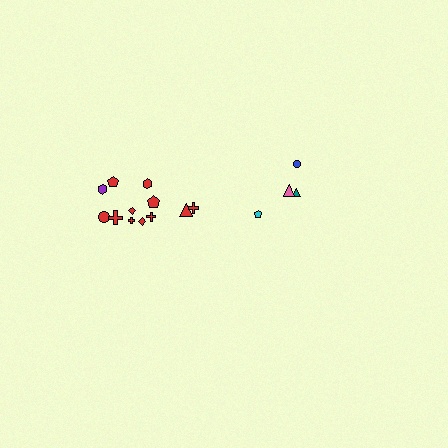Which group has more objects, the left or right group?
The left group.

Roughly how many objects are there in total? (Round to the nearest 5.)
Roughly 15 objects in total.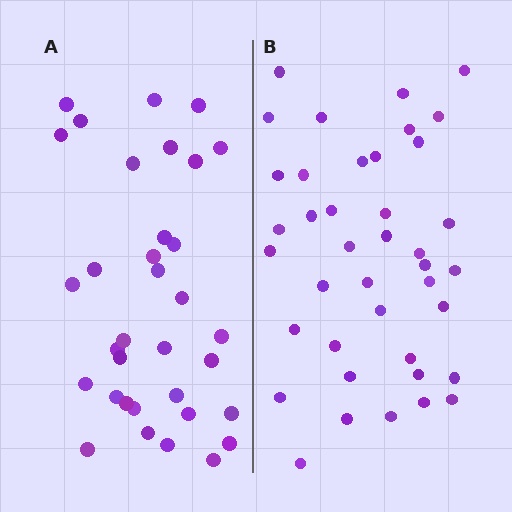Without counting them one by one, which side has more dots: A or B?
Region B (the right region) has more dots.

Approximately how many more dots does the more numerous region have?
Region B has about 6 more dots than region A.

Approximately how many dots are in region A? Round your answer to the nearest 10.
About 30 dots. (The exact count is 34, which rounds to 30.)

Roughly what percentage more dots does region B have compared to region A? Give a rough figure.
About 20% more.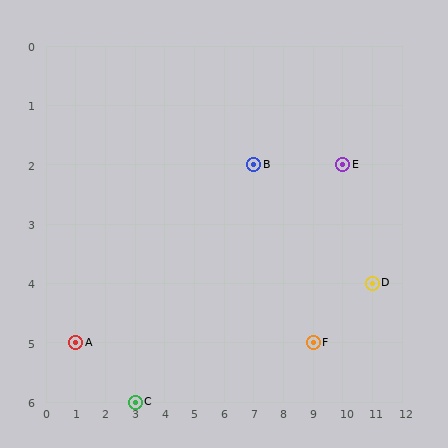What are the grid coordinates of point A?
Point A is at grid coordinates (1, 5).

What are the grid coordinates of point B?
Point B is at grid coordinates (7, 2).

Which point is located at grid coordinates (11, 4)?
Point D is at (11, 4).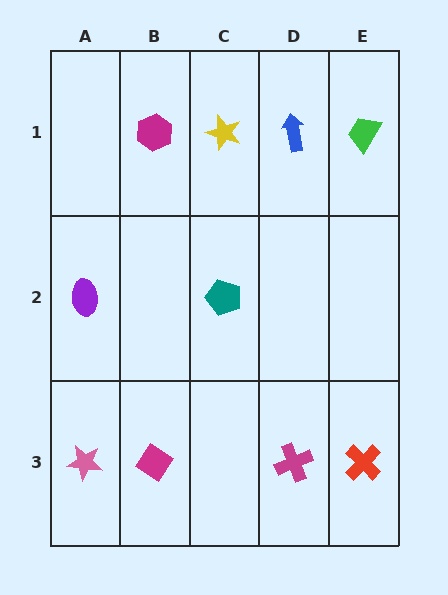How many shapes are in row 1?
4 shapes.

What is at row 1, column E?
A green trapezoid.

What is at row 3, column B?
A magenta diamond.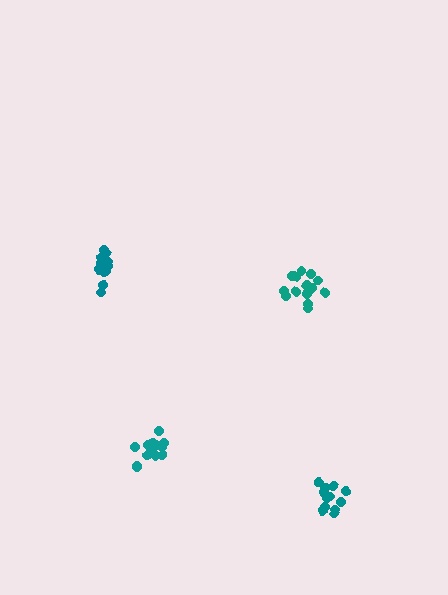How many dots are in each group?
Group 1: 15 dots, Group 2: 12 dots, Group 3: 15 dots, Group 4: 11 dots (53 total).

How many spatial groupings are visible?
There are 4 spatial groupings.